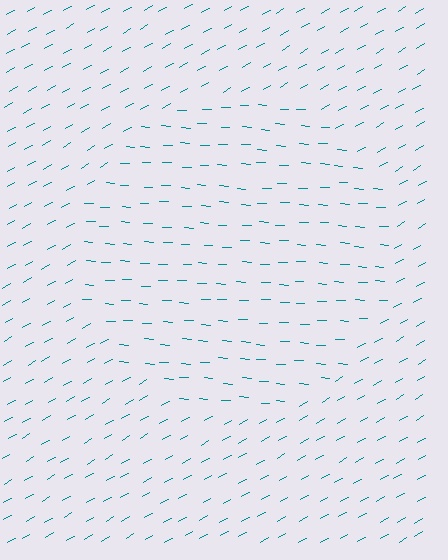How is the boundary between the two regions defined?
The boundary is defined purely by a change in line orientation (approximately 33 degrees difference). All lines are the same color and thickness.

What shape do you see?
I see a circle.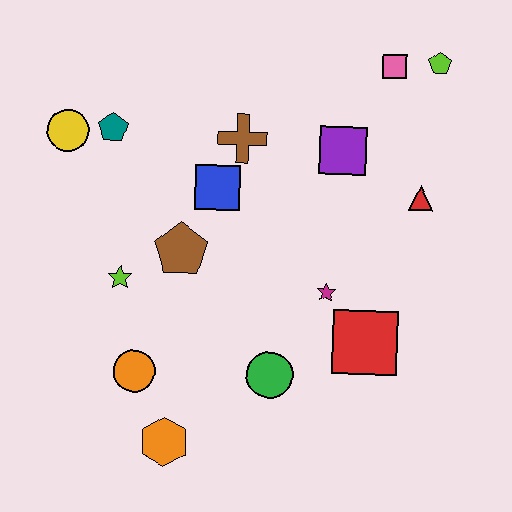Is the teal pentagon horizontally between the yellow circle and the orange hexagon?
Yes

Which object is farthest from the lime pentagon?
The orange hexagon is farthest from the lime pentagon.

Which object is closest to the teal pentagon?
The yellow circle is closest to the teal pentagon.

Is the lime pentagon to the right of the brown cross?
Yes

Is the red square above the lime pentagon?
No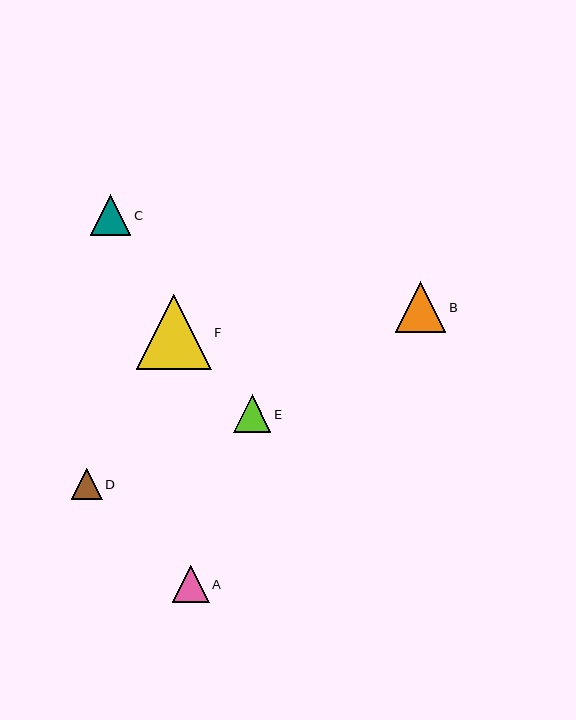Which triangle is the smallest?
Triangle D is the smallest with a size of approximately 31 pixels.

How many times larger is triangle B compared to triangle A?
Triangle B is approximately 1.4 times the size of triangle A.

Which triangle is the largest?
Triangle F is the largest with a size of approximately 75 pixels.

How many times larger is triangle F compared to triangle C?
Triangle F is approximately 1.8 times the size of triangle C.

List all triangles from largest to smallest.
From largest to smallest: F, B, C, E, A, D.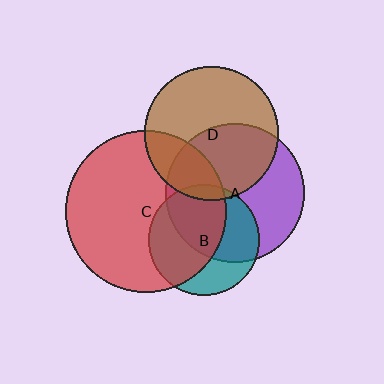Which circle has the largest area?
Circle C (red).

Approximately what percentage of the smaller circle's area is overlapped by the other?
Approximately 25%.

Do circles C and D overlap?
Yes.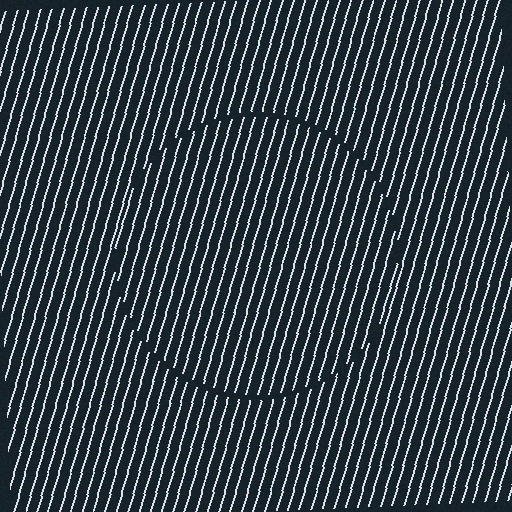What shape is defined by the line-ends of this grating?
An illusory circle. The interior of the shape contains the same grating, shifted by half a period — the contour is defined by the phase discontinuity where line-ends from the inner and outer gratings abut.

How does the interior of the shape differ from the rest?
The interior of the shape contains the same grating, shifted by half a period — the contour is defined by the phase discontinuity where line-ends from the inner and outer gratings abut.